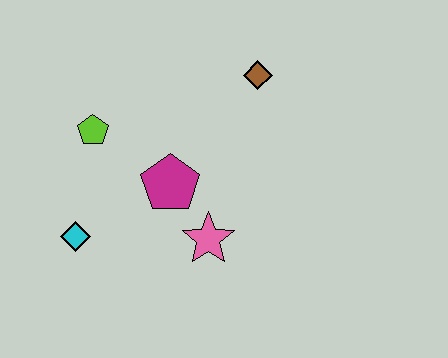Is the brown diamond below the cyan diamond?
No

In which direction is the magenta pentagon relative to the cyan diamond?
The magenta pentagon is to the right of the cyan diamond.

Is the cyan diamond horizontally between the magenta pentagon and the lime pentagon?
No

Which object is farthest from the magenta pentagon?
The brown diamond is farthest from the magenta pentagon.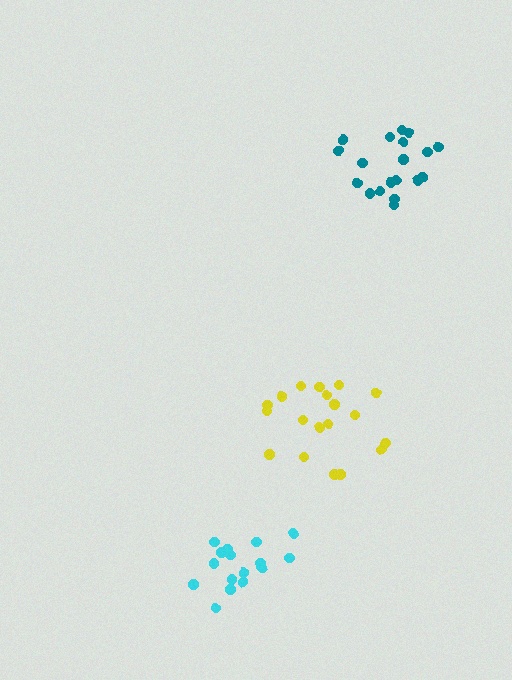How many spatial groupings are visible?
There are 3 spatial groupings.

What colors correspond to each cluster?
The clusters are colored: yellow, cyan, teal.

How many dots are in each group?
Group 1: 19 dots, Group 2: 16 dots, Group 3: 19 dots (54 total).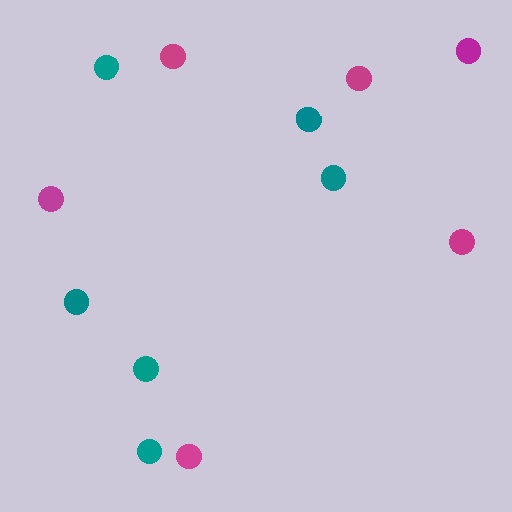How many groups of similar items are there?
There are 2 groups: one group of magenta circles (6) and one group of teal circles (6).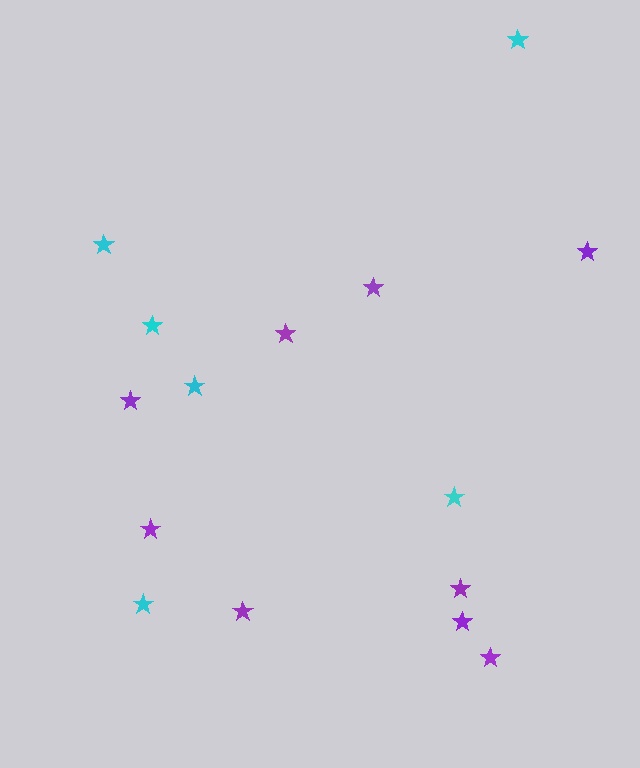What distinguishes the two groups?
There are 2 groups: one group of purple stars (9) and one group of cyan stars (6).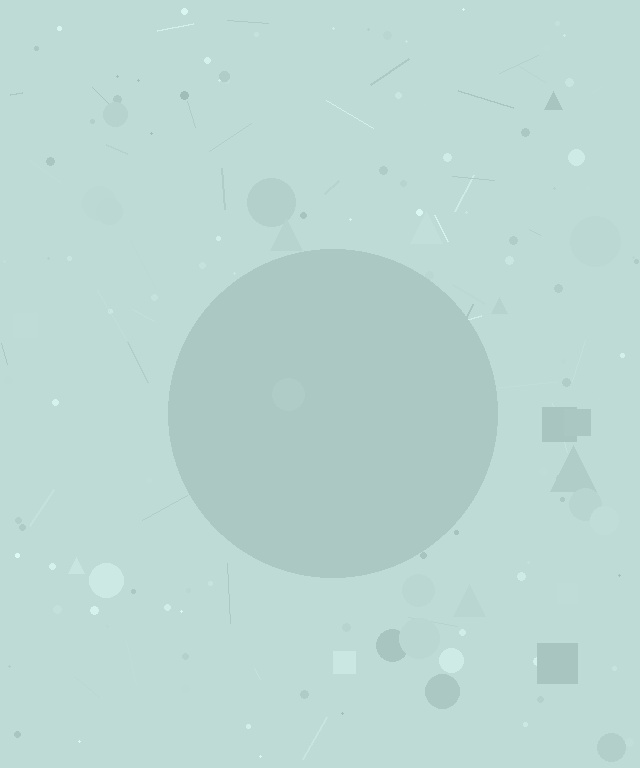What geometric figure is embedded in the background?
A circle is embedded in the background.